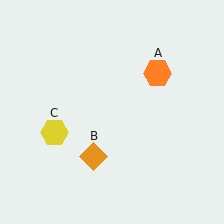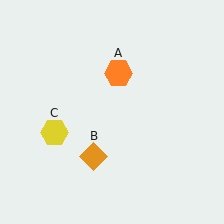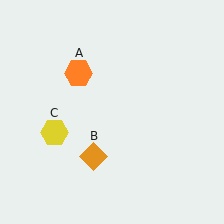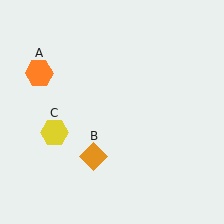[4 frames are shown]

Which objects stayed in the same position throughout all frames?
Orange diamond (object B) and yellow hexagon (object C) remained stationary.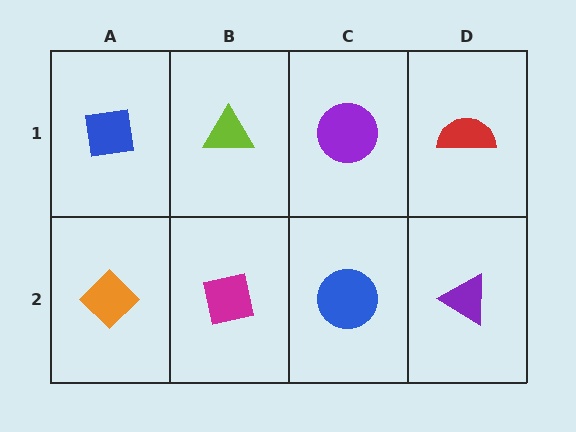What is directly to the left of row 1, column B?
A blue square.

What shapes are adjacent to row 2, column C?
A purple circle (row 1, column C), a magenta square (row 2, column B), a purple triangle (row 2, column D).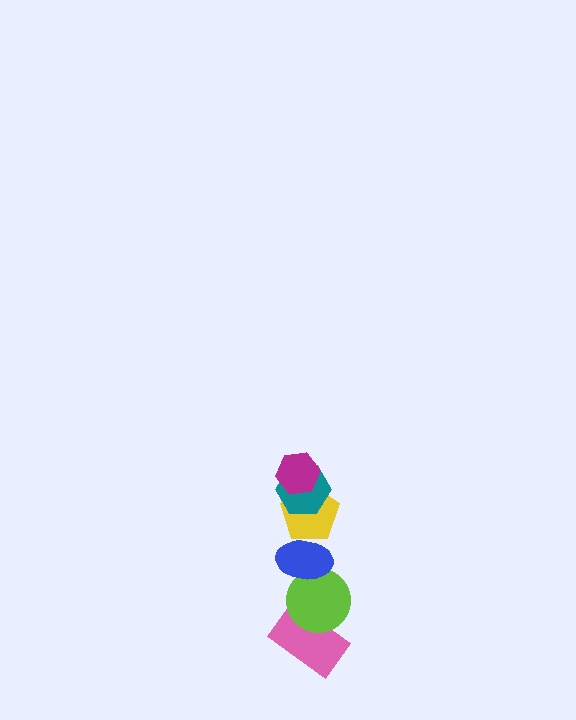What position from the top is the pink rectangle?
The pink rectangle is 6th from the top.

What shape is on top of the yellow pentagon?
The teal hexagon is on top of the yellow pentagon.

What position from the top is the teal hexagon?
The teal hexagon is 2nd from the top.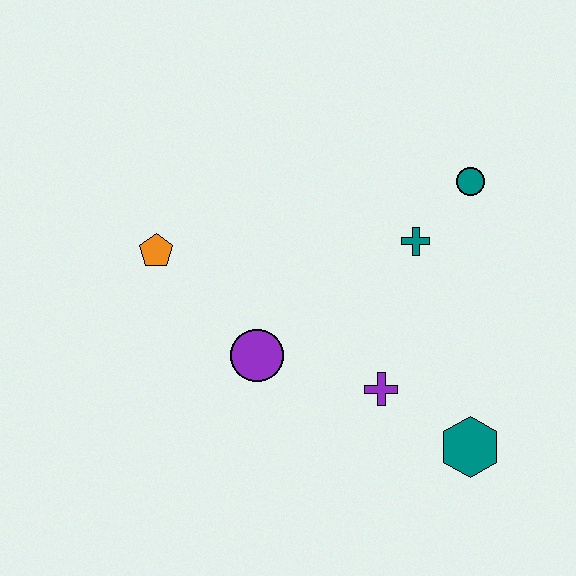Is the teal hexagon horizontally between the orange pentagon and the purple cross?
No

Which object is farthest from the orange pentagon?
The teal hexagon is farthest from the orange pentagon.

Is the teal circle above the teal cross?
Yes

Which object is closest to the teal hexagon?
The purple cross is closest to the teal hexagon.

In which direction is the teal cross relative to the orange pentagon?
The teal cross is to the right of the orange pentagon.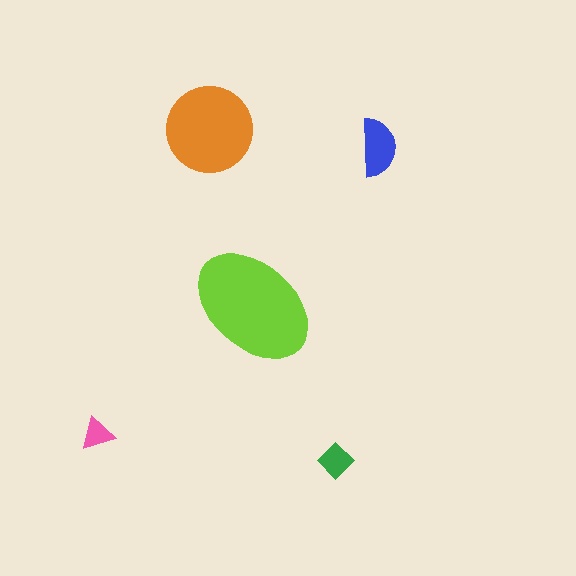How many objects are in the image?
There are 5 objects in the image.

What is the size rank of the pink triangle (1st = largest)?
5th.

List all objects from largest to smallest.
The lime ellipse, the orange circle, the blue semicircle, the green diamond, the pink triangle.